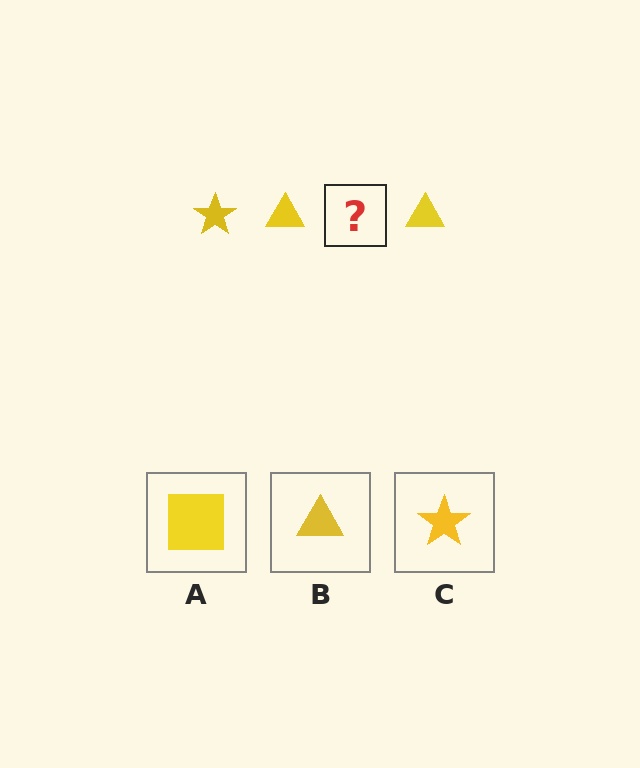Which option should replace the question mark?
Option C.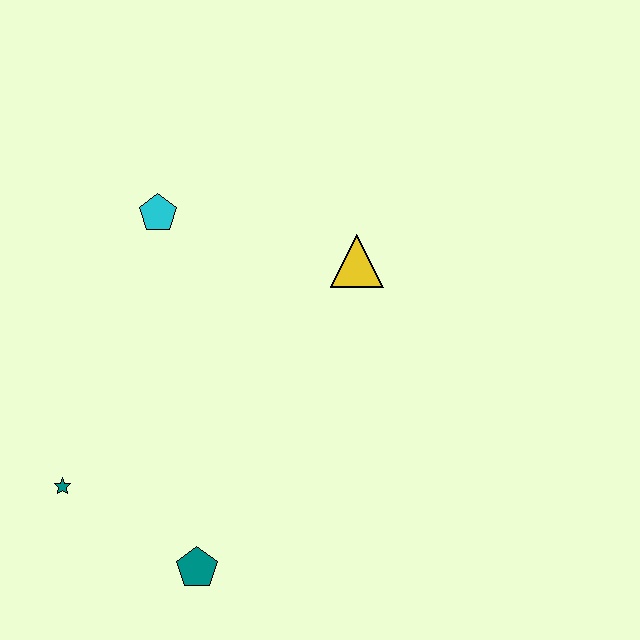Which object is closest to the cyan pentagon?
The yellow triangle is closest to the cyan pentagon.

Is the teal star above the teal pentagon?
Yes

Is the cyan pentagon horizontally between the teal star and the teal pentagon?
Yes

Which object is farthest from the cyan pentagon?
The teal pentagon is farthest from the cyan pentagon.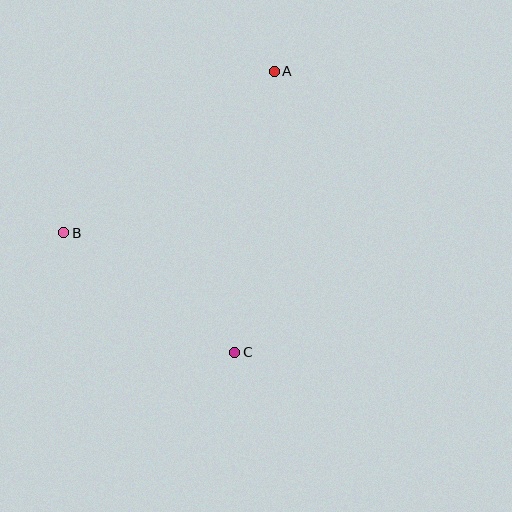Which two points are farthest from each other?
Points A and C are farthest from each other.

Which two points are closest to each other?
Points B and C are closest to each other.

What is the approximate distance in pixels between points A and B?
The distance between A and B is approximately 265 pixels.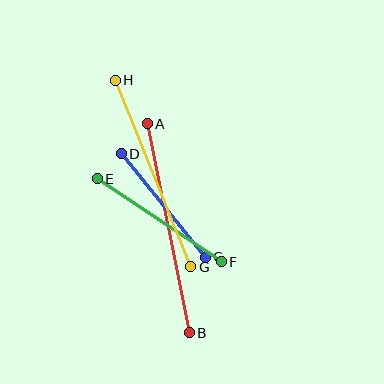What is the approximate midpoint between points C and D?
The midpoint is at approximately (163, 205) pixels.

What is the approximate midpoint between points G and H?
The midpoint is at approximately (153, 173) pixels.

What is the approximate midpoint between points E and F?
The midpoint is at approximately (159, 220) pixels.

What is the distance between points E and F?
The distance is approximately 149 pixels.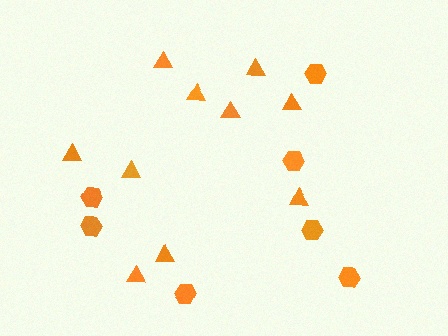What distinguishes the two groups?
There are 2 groups: one group of triangles (10) and one group of hexagons (7).